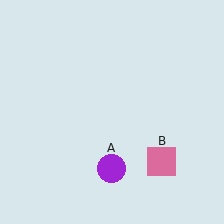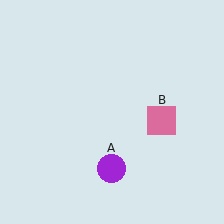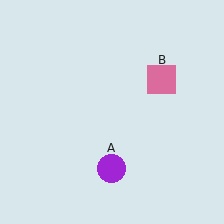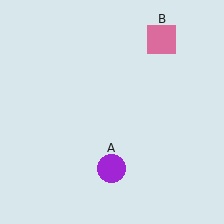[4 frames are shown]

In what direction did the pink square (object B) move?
The pink square (object B) moved up.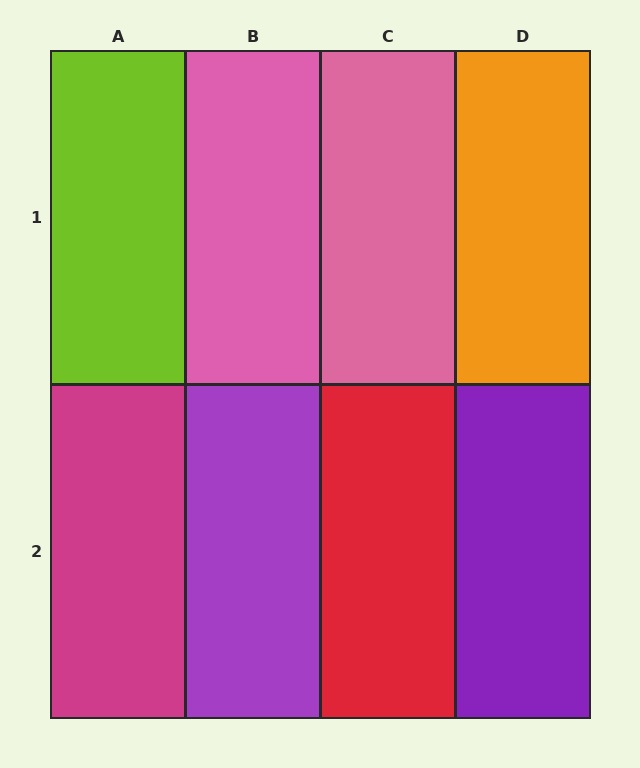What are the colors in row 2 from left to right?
Magenta, purple, red, purple.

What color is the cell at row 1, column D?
Orange.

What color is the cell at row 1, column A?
Lime.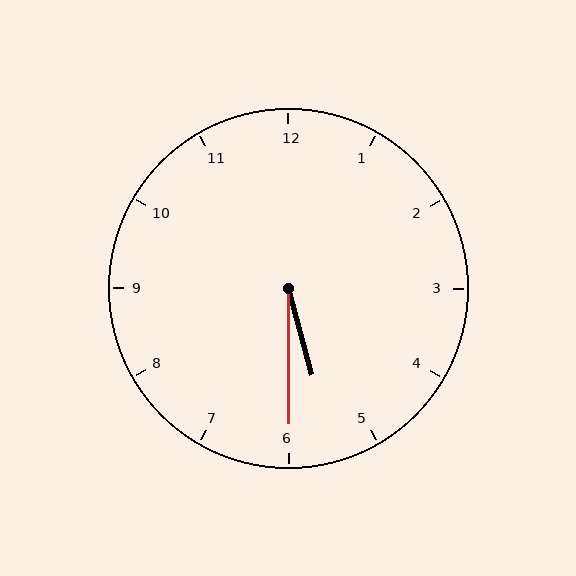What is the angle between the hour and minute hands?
Approximately 15 degrees.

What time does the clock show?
5:30.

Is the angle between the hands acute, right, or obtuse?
It is acute.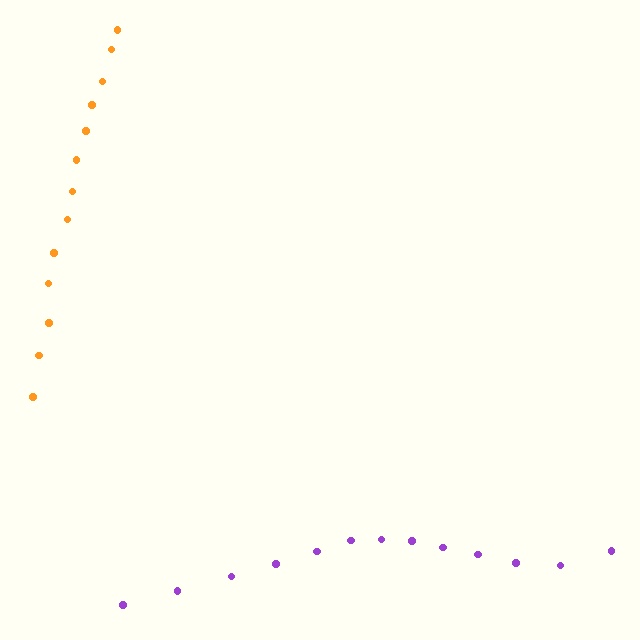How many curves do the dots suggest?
There are 2 distinct paths.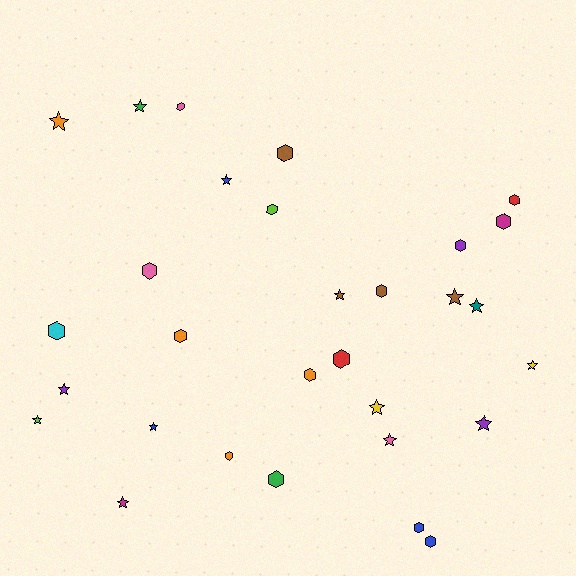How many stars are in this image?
There are 14 stars.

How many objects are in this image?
There are 30 objects.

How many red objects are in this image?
There are 2 red objects.